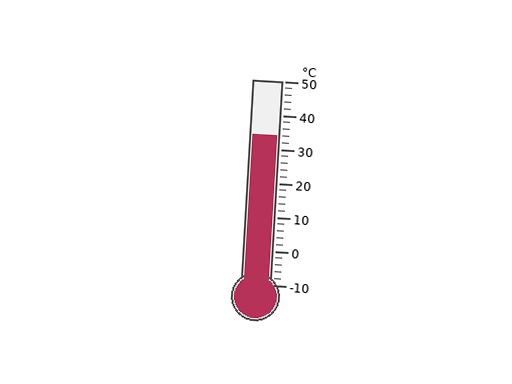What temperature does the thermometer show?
The thermometer shows approximately 34°C.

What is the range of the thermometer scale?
The thermometer scale ranges from -10°C to 50°C.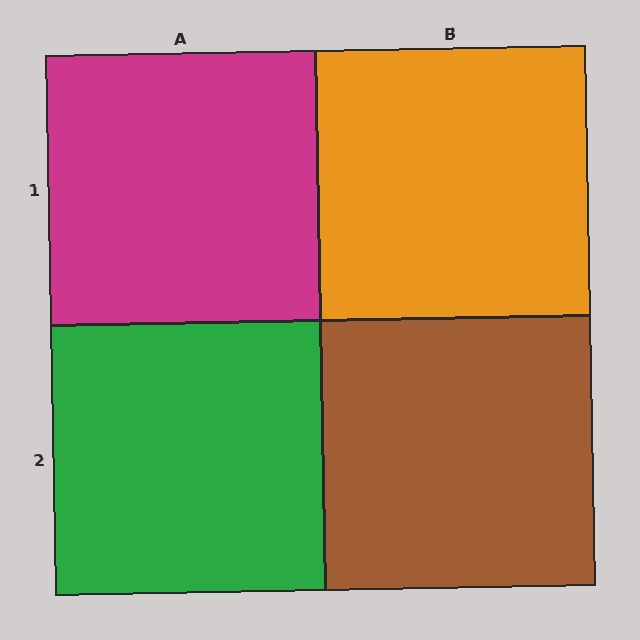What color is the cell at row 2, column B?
Brown.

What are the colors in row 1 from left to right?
Magenta, orange.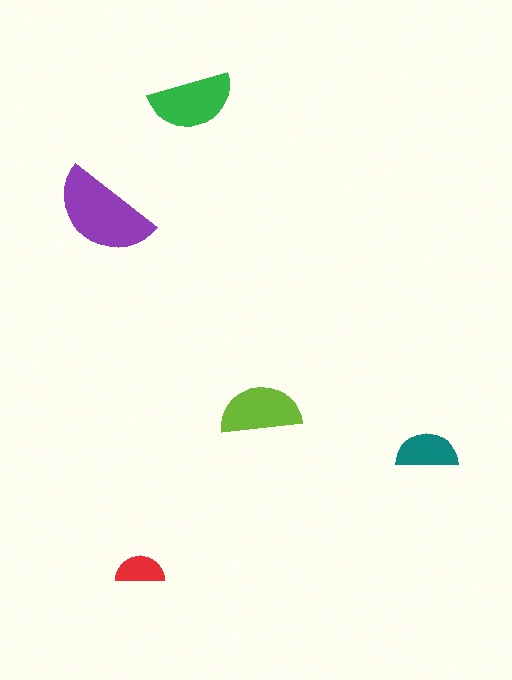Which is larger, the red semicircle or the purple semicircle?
The purple one.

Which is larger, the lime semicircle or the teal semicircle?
The lime one.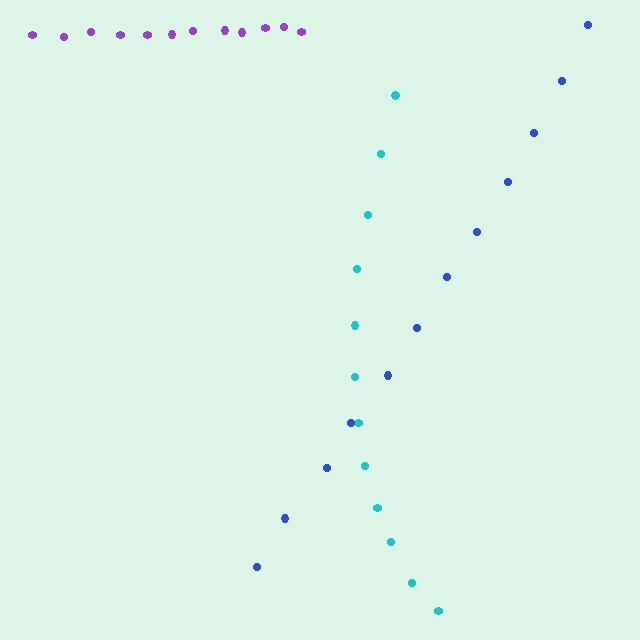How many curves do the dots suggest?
There are 3 distinct paths.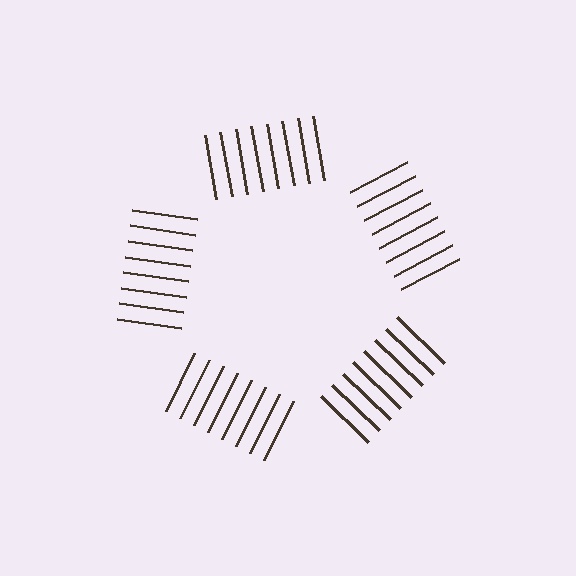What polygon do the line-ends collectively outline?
An illusory pentagon — the line segments terminate on its edges but no continuous stroke is drawn.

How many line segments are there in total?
40 — 8 along each of the 5 edges.